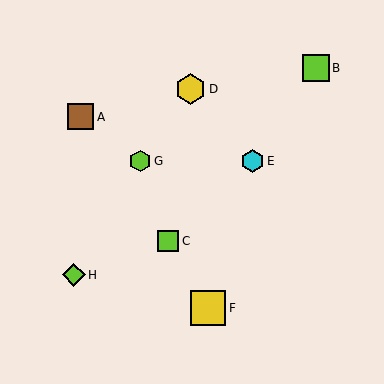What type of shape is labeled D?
Shape D is a yellow hexagon.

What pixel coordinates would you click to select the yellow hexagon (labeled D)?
Click at (191, 89) to select the yellow hexagon D.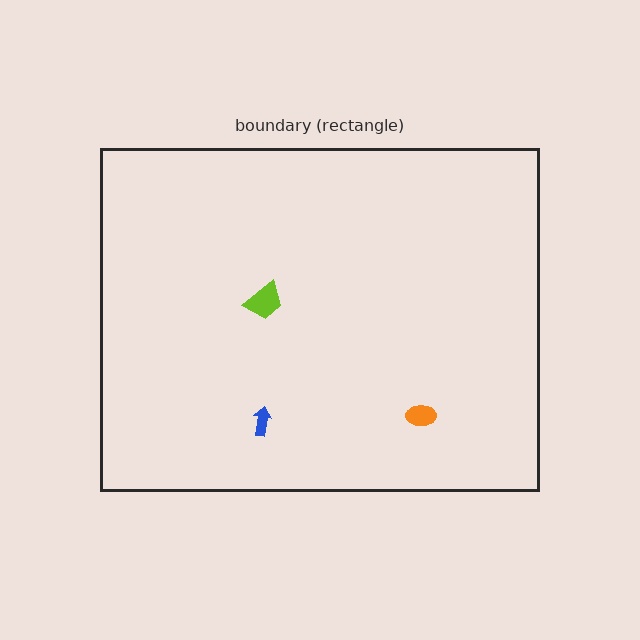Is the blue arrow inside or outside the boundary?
Inside.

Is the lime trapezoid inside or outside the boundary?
Inside.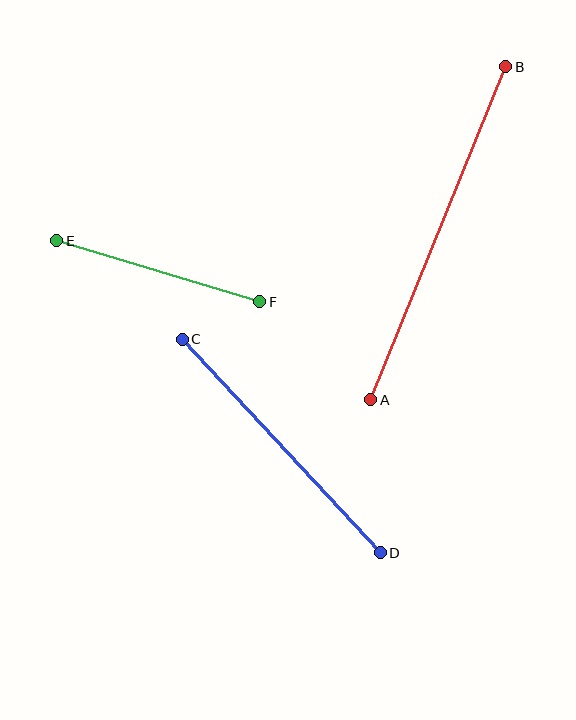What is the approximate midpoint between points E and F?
The midpoint is at approximately (158, 271) pixels.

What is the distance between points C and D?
The distance is approximately 291 pixels.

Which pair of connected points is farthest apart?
Points A and B are farthest apart.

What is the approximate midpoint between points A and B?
The midpoint is at approximately (438, 233) pixels.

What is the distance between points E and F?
The distance is approximately 211 pixels.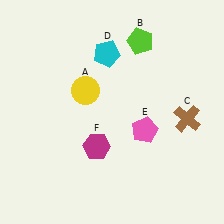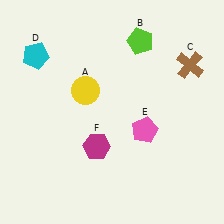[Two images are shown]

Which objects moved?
The objects that moved are: the brown cross (C), the cyan pentagon (D).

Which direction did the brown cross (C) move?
The brown cross (C) moved up.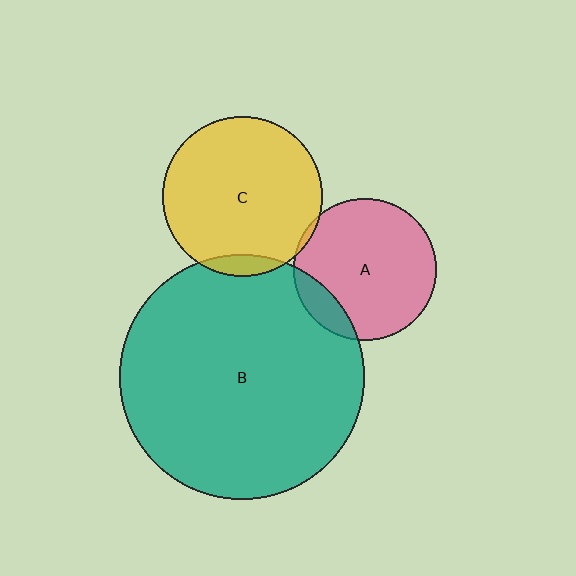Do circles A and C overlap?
Yes.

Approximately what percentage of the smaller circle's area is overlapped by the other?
Approximately 5%.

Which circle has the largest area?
Circle B (teal).